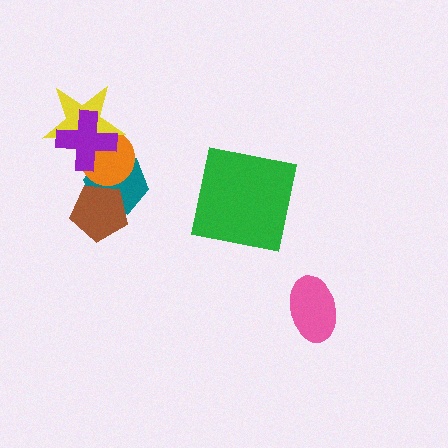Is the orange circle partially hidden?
Yes, it is partially covered by another shape.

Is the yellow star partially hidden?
Yes, it is partially covered by another shape.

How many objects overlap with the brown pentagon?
1 object overlaps with the brown pentagon.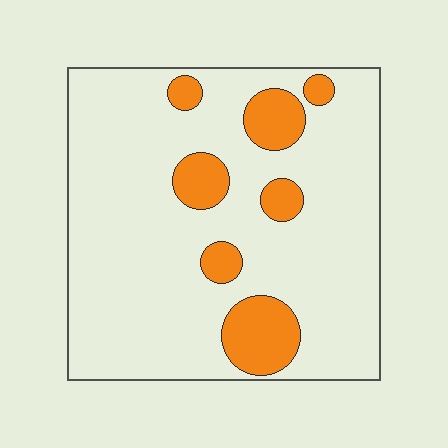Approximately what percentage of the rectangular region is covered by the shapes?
Approximately 15%.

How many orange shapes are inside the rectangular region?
7.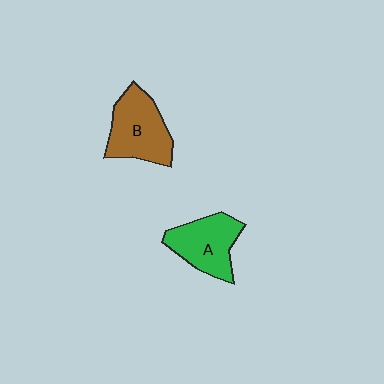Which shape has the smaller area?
Shape A (green).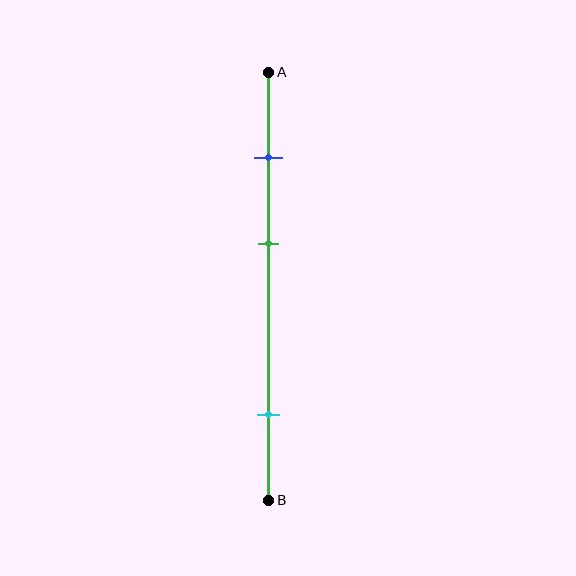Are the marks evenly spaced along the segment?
No, the marks are not evenly spaced.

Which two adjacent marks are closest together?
The blue and green marks are the closest adjacent pair.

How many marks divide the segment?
There are 3 marks dividing the segment.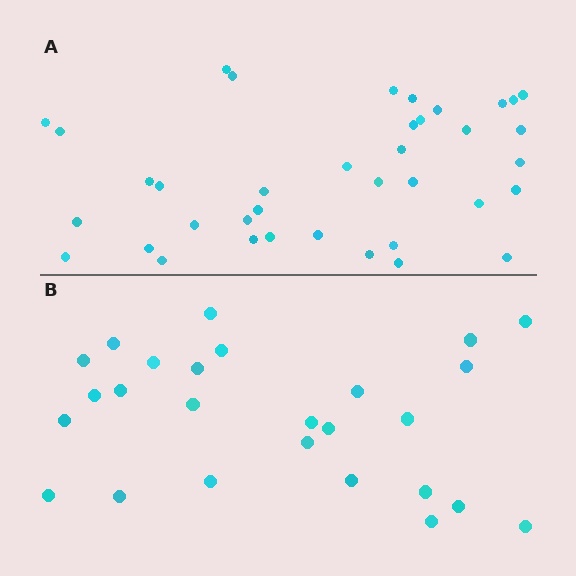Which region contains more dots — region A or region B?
Region A (the top region) has more dots.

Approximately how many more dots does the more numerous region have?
Region A has roughly 12 or so more dots than region B.